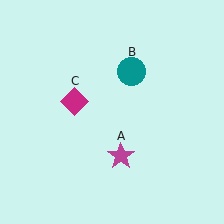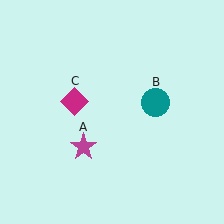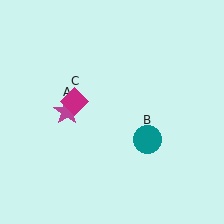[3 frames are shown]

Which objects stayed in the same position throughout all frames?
Magenta diamond (object C) remained stationary.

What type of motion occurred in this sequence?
The magenta star (object A), teal circle (object B) rotated clockwise around the center of the scene.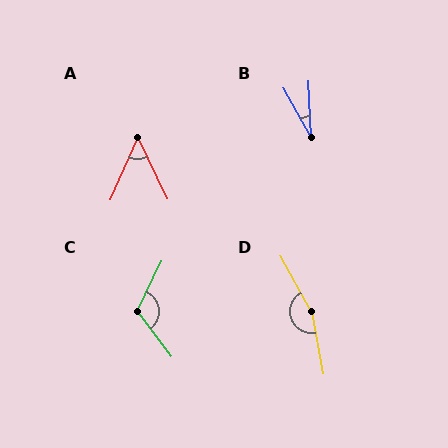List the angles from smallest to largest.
B (27°), A (49°), C (117°), D (162°).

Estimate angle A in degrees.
Approximately 49 degrees.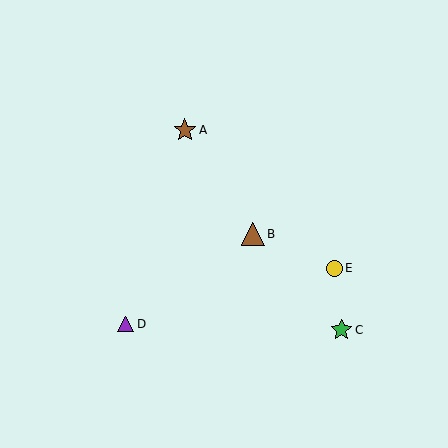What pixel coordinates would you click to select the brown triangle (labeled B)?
Click at (253, 234) to select the brown triangle B.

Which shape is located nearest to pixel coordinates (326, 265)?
The yellow circle (labeled E) at (334, 268) is nearest to that location.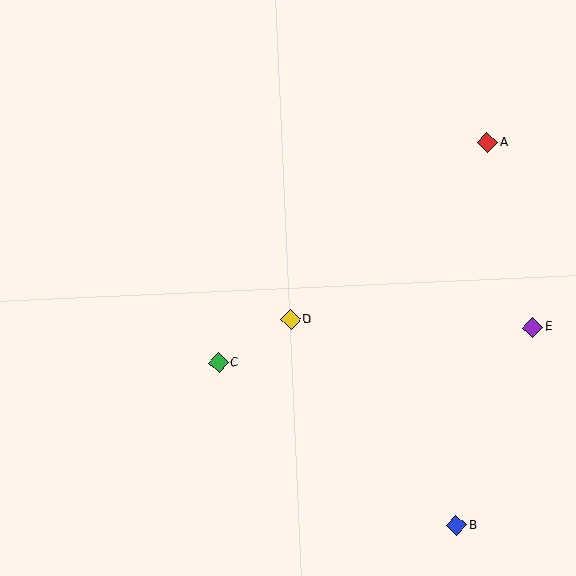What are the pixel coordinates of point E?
Point E is at (533, 327).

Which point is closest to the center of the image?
Point D at (291, 320) is closest to the center.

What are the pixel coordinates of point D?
Point D is at (291, 320).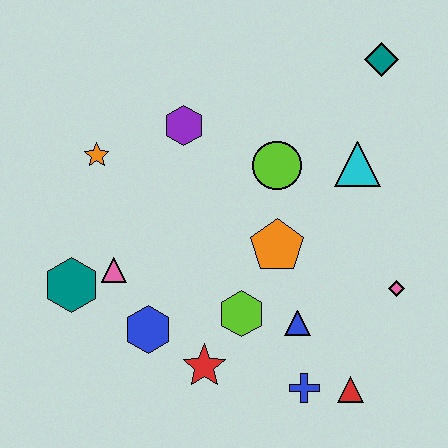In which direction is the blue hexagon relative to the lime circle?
The blue hexagon is below the lime circle.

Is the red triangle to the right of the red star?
Yes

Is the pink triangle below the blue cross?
No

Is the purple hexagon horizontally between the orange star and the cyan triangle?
Yes